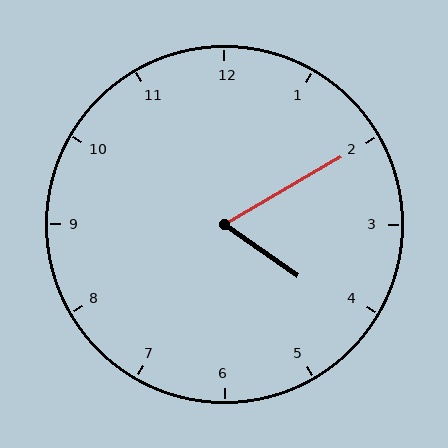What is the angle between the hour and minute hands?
Approximately 65 degrees.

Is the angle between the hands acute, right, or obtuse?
It is acute.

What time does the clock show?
4:10.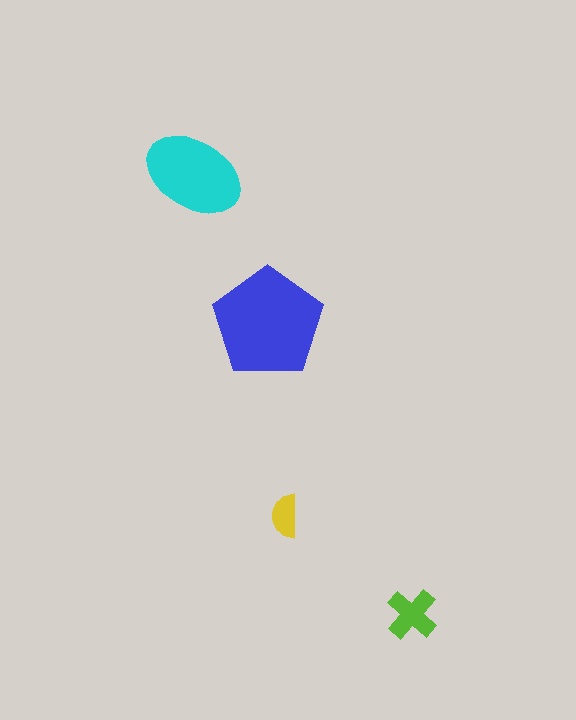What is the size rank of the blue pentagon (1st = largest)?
1st.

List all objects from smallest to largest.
The yellow semicircle, the lime cross, the cyan ellipse, the blue pentagon.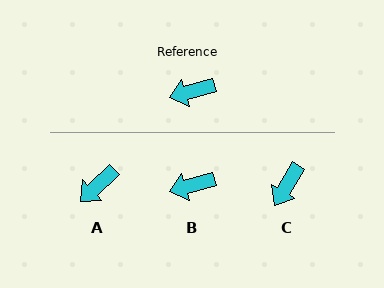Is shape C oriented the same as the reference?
No, it is off by about 43 degrees.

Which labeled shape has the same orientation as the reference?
B.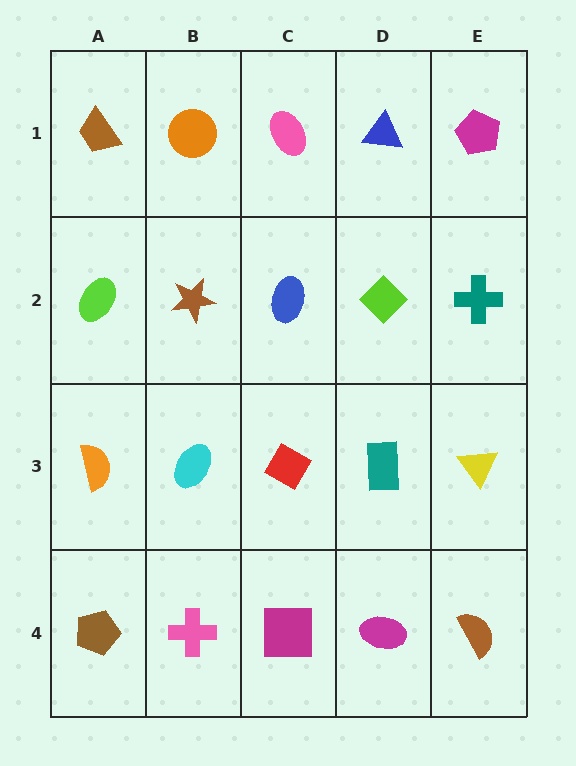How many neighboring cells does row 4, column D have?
3.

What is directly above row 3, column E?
A teal cross.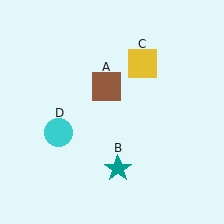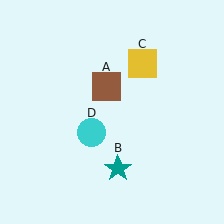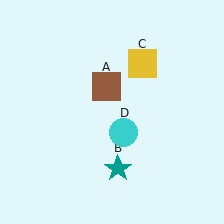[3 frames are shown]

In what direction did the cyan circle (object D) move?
The cyan circle (object D) moved right.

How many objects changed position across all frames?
1 object changed position: cyan circle (object D).